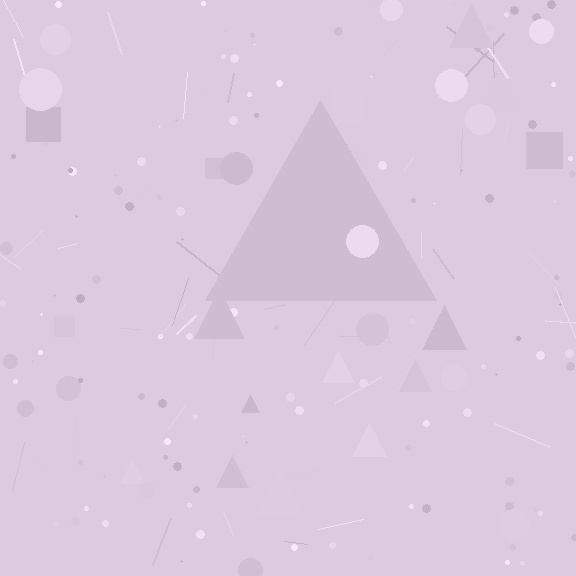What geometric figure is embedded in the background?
A triangle is embedded in the background.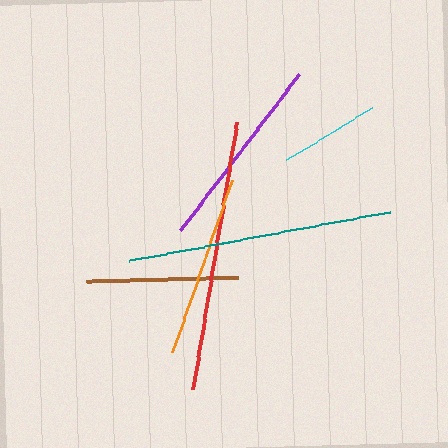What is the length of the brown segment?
The brown segment is approximately 151 pixels long.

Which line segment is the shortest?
The cyan line is the shortest at approximately 101 pixels.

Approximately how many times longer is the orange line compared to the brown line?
The orange line is approximately 1.2 times the length of the brown line.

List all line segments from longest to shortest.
From longest to shortest: red, teal, purple, orange, brown, cyan.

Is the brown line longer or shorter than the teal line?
The teal line is longer than the brown line.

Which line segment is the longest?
The red line is the longest at approximately 271 pixels.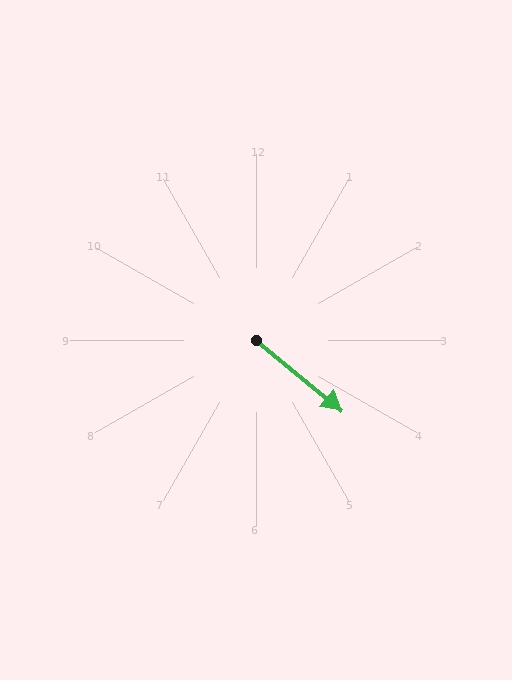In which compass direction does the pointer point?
Southeast.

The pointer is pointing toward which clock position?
Roughly 4 o'clock.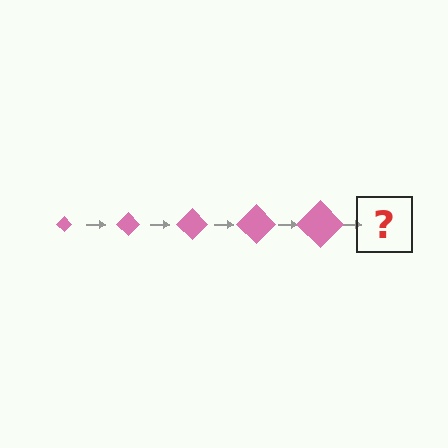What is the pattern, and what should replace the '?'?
The pattern is that the diamond gets progressively larger each step. The '?' should be a pink diamond, larger than the previous one.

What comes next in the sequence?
The next element should be a pink diamond, larger than the previous one.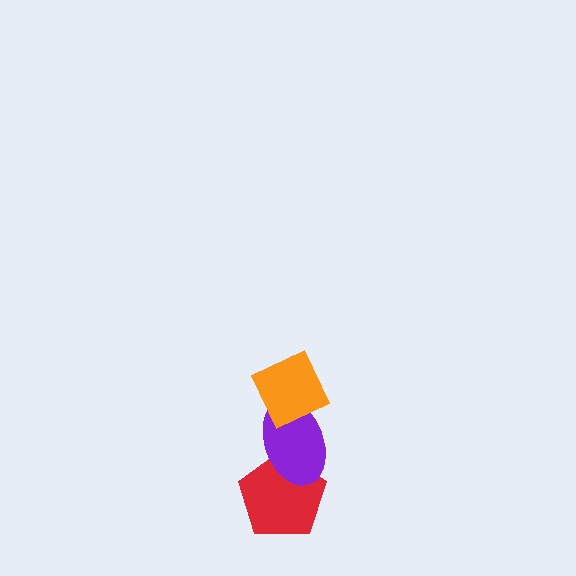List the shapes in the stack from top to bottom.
From top to bottom: the orange diamond, the purple ellipse, the red pentagon.